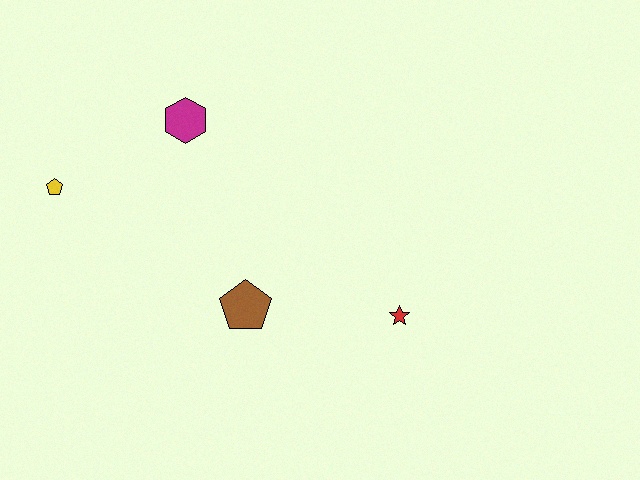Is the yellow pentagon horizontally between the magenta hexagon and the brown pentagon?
No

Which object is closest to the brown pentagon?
The red star is closest to the brown pentagon.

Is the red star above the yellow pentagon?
No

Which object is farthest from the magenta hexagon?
The red star is farthest from the magenta hexagon.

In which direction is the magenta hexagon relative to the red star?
The magenta hexagon is to the left of the red star.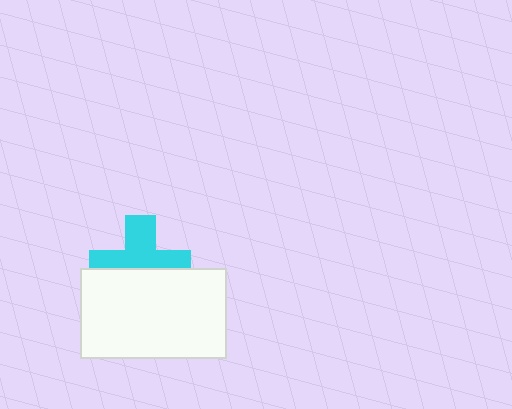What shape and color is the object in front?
The object in front is a white rectangle.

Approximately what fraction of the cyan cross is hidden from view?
Roughly 47% of the cyan cross is hidden behind the white rectangle.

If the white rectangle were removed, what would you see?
You would see the complete cyan cross.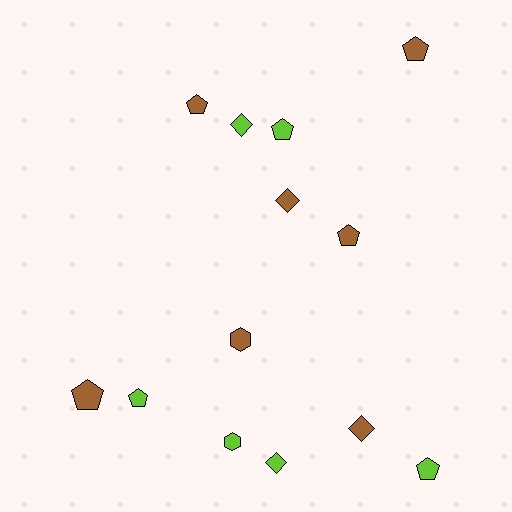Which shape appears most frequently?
Pentagon, with 7 objects.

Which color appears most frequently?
Brown, with 7 objects.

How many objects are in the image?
There are 13 objects.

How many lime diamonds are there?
There are 2 lime diamonds.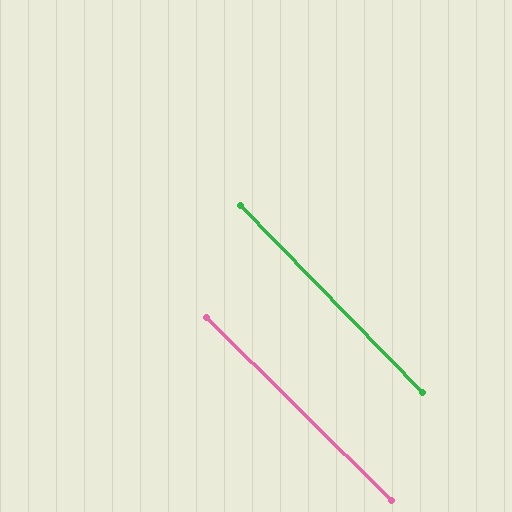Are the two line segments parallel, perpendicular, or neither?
Parallel — their directions differ by only 1.1°.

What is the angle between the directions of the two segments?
Approximately 1 degree.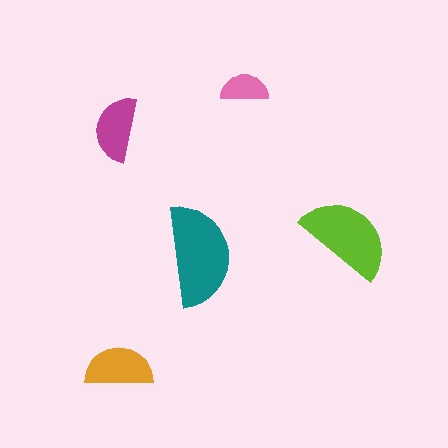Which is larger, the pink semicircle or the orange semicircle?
The orange one.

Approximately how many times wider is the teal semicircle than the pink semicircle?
About 2 times wider.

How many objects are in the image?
There are 5 objects in the image.